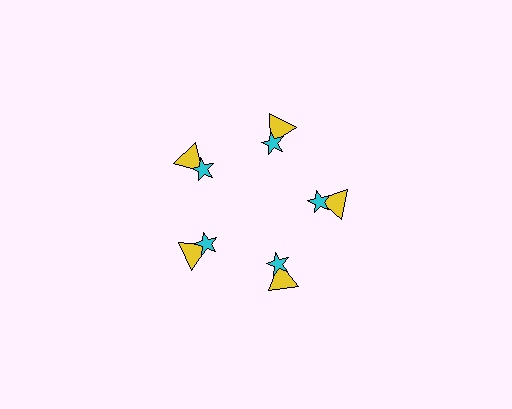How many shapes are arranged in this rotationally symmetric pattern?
There are 10 shapes, arranged in 5 groups of 2.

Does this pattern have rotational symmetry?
Yes, this pattern has 5-fold rotational symmetry. It looks the same after rotating 72 degrees around the center.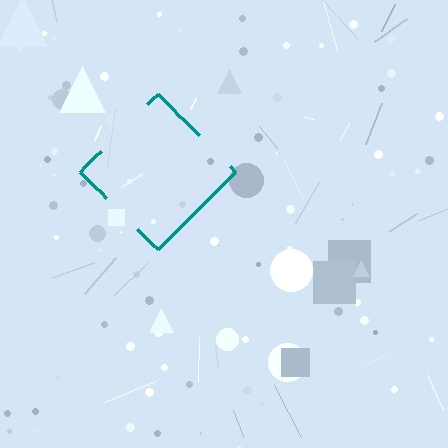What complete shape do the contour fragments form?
The contour fragments form a diamond.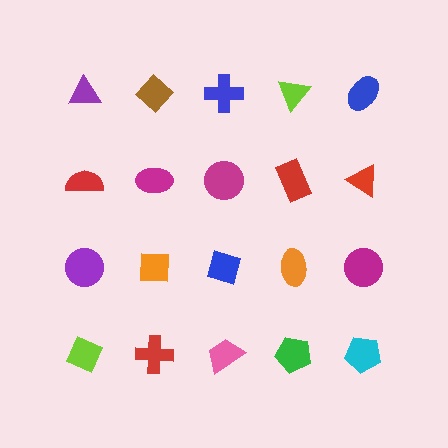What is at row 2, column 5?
A red triangle.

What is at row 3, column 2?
An orange square.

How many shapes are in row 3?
5 shapes.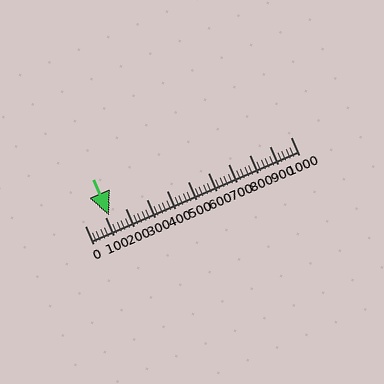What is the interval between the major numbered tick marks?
The major tick marks are spaced 100 units apart.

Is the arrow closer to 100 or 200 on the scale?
The arrow is closer to 100.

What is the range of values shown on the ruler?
The ruler shows values from 0 to 1000.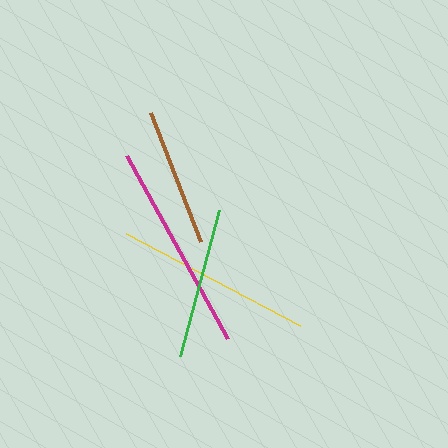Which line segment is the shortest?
The brown line is the shortest at approximately 138 pixels.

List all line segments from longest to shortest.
From longest to shortest: magenta, yellow, green, brown.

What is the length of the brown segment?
The brown segment is approximately 138 pixels long.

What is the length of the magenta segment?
The magenta segment is approximately 209 pixels long.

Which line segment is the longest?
The magenta line is the longest at approximately 209 pixels.